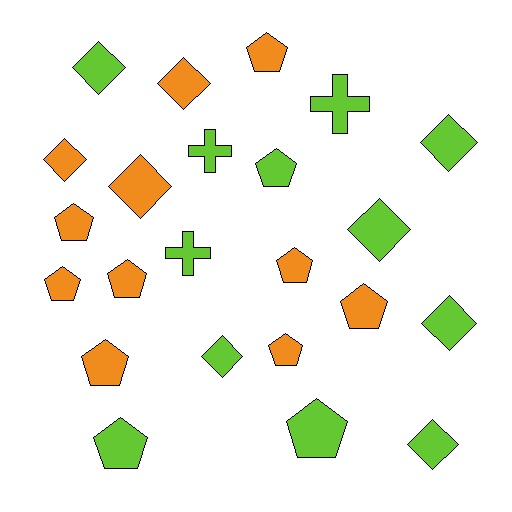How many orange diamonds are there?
There are 3 orange diamonds.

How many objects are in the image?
There are 23 objects.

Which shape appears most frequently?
Pentagon, with 11 objects.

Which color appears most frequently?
Lime, with 12 objects.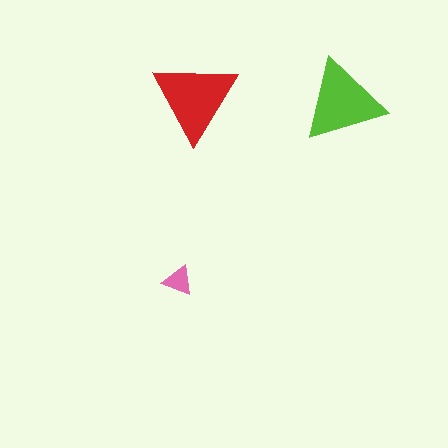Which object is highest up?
The red triangle is topmost.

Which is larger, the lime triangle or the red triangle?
The red one.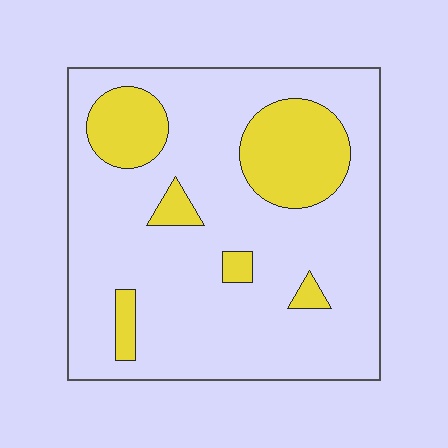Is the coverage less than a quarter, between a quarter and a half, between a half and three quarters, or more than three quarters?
Less than a quarter.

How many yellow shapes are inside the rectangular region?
6.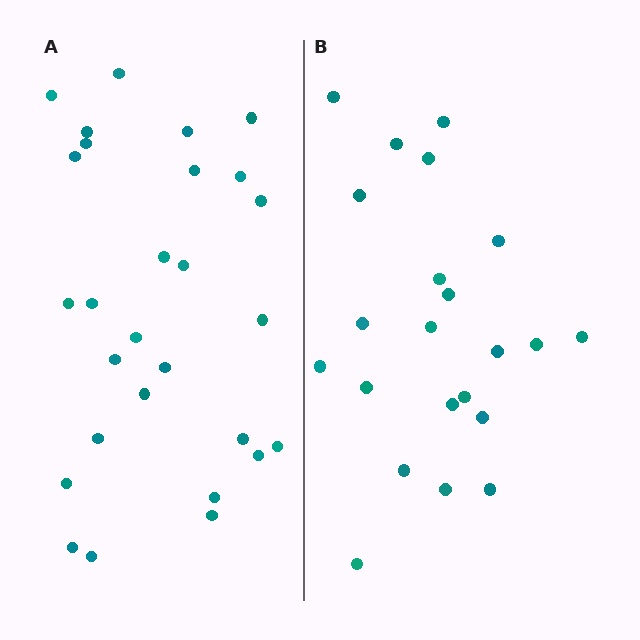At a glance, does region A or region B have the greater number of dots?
Region A (the left region) has more dots.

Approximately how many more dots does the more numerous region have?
Region A has about 6 more dots than region B.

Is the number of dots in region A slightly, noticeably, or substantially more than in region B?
Region A has noticeably more, but not dramatically so. The ratio is roughly 1.3 to 1.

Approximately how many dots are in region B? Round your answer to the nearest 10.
About 20 dots. (The exact count is 22, which rounds to 20.)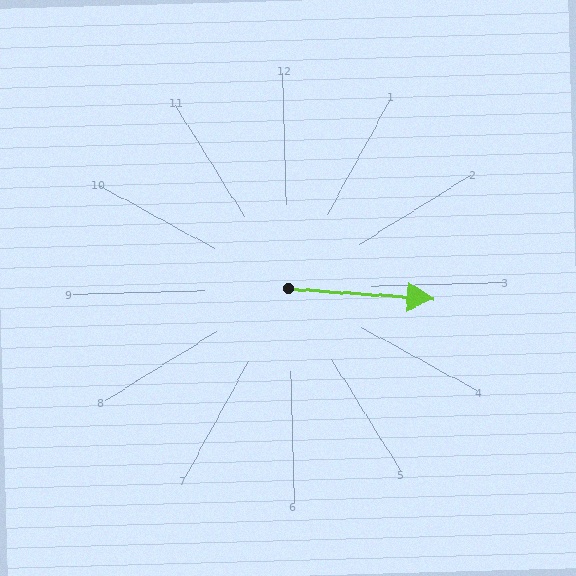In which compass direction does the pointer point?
East.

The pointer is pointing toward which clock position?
Roughly 3 o'clock.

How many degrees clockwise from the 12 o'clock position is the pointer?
Approximately 96 degrees.